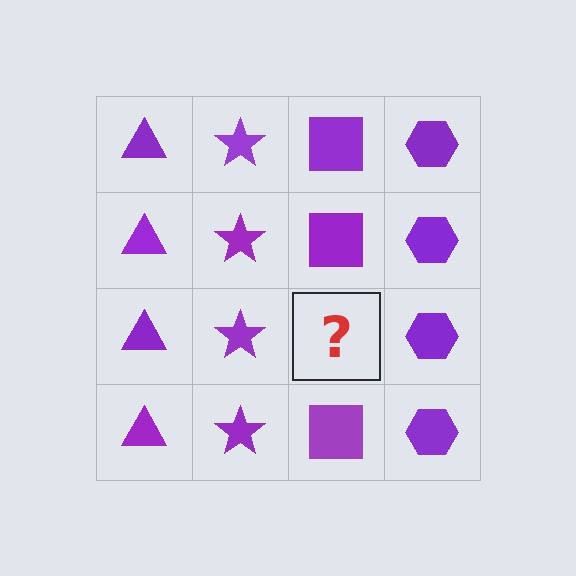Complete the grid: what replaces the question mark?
The question mark should be replaced with a purple square.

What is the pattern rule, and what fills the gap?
The rule is that each column has a consistent shape. The gap should be filled with a purple square.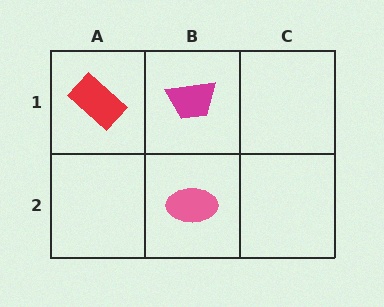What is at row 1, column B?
A magenta trapezoid.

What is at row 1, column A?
A red rectangle.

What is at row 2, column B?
A pink ellipse.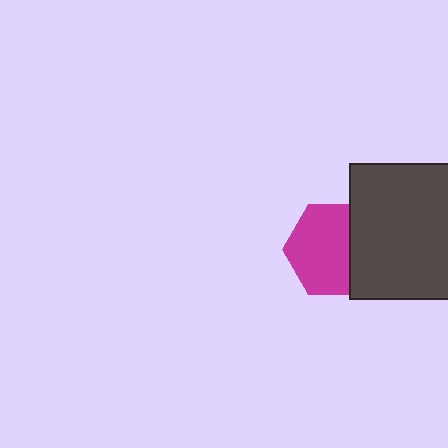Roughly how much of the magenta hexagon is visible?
Most of it is visible (roughly 69%).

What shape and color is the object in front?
The object in front is a dark gray square.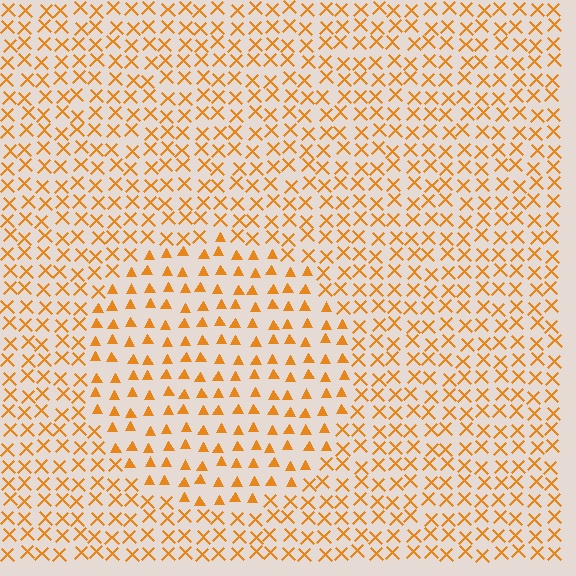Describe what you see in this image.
The image is filled with small orange elements arranged in a uniform grid. A circle-shaped region contains triangles, while the surrounding area contains X marks. The boundary is defined purely by the change in element shape.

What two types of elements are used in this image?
The image uses triangles inside the circle region and X marks outside it.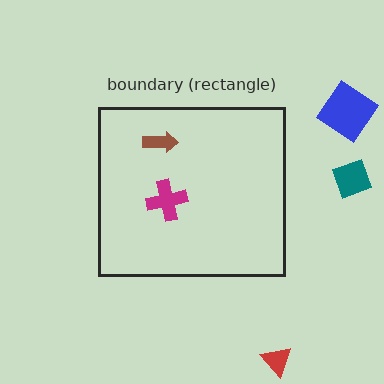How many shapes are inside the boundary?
2 inside, 3 outside.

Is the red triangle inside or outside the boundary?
Outside.